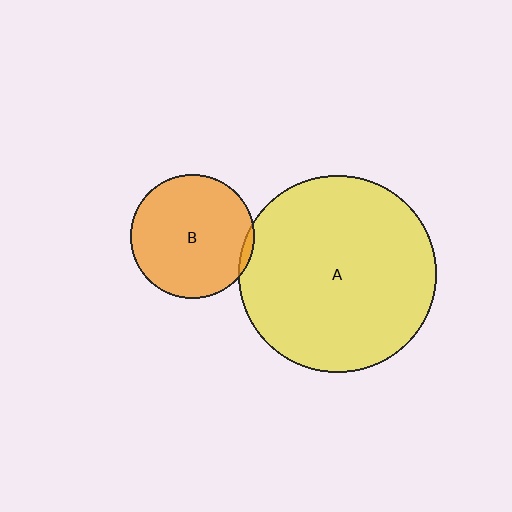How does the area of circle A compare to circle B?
Approximately 2.5 times.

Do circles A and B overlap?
Yes.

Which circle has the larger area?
Circle A (yellow).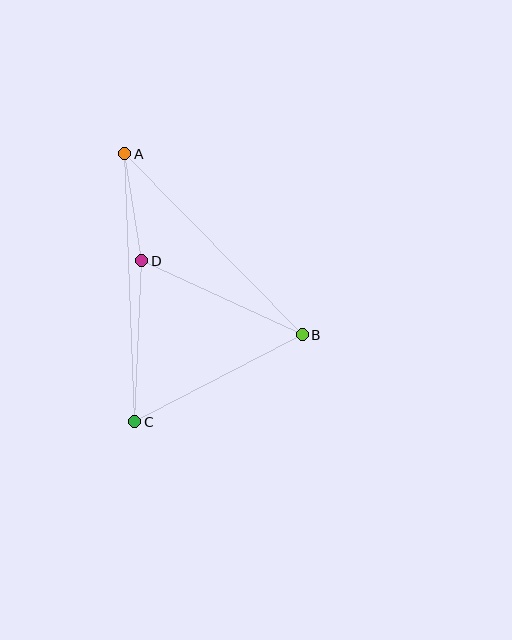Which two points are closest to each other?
Points A and D are closest to each other.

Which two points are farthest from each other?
Points A and C are farthest from each other.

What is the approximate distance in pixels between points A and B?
The distance between A and B is approximately 253 pixels.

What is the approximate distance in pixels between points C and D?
The distance between C and D is approximately 161 pixels.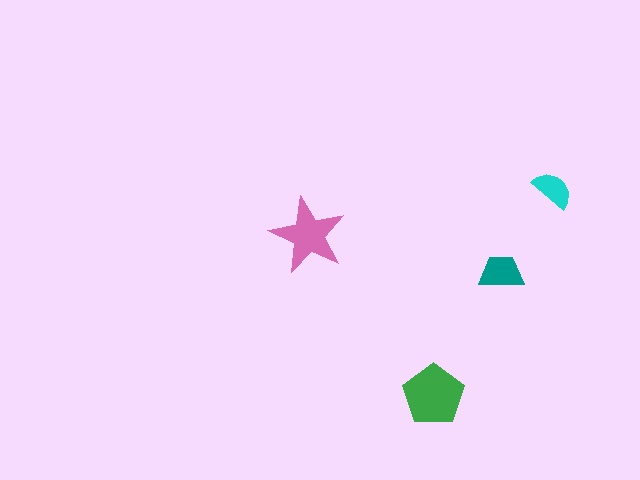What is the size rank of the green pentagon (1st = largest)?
1st.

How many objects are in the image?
There are 4 objects in the image.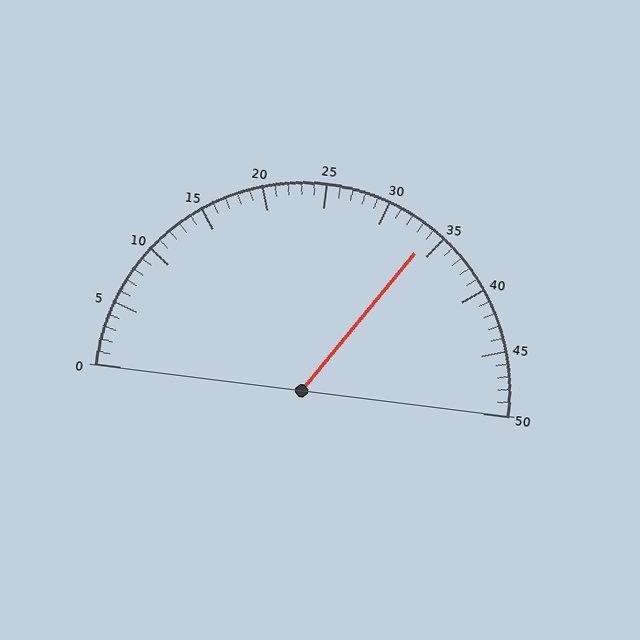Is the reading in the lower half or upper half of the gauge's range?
The reading is in the upper half of the range (0 to 50).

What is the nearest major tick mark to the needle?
The nearest major tick mark is 35.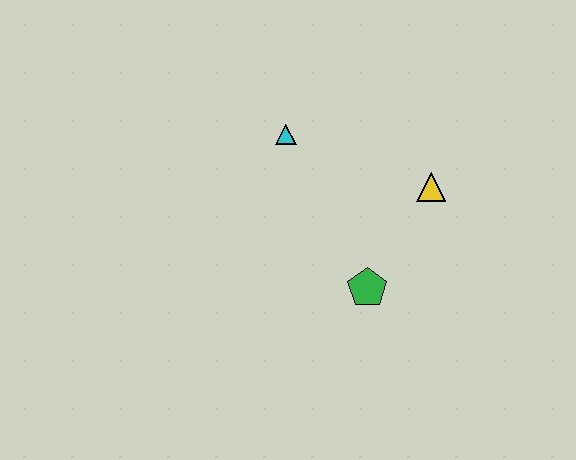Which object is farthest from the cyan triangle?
The green pentagon is farthest from the cyan triangle.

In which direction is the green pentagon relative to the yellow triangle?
The green pentagon is below the yellow triangle.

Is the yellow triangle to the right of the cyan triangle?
Yes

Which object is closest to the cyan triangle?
The yellow triangle is closest to the cyan triangle.